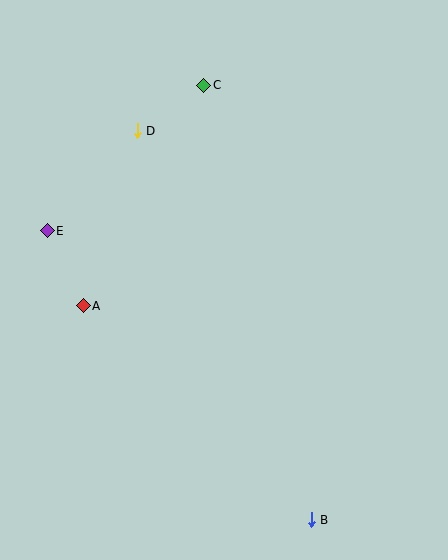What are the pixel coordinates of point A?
Point A is at (83, 306).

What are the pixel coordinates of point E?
Point E is at (47, 231).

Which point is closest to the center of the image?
Point A at (83, 306) is closest to the center.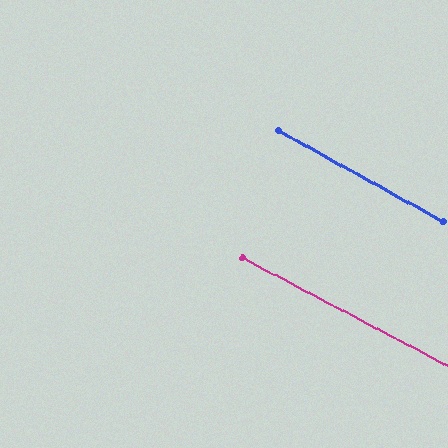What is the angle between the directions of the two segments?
Approximately 1 degree.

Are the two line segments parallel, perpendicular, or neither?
Parallel — their directions differ by only 1.0°.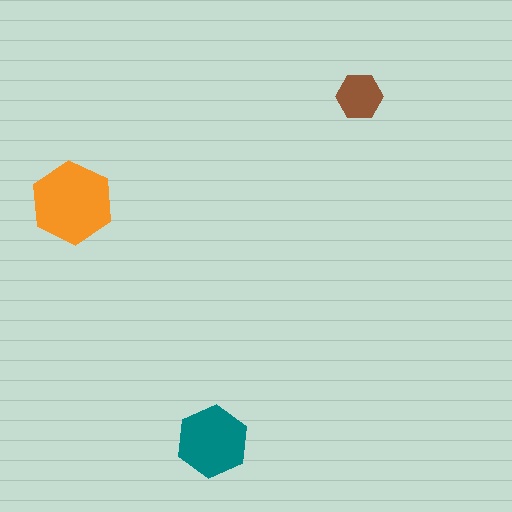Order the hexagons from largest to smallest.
the orange one, the teal one, the brown one.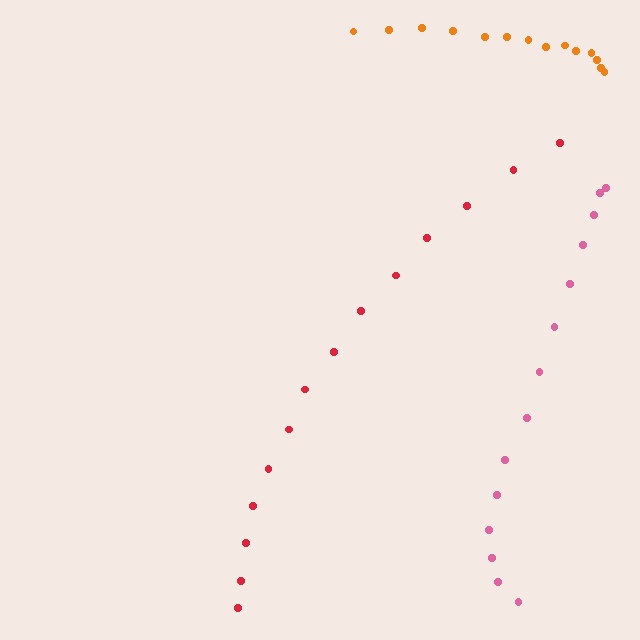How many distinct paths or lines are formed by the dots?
There are 3 distinct paths.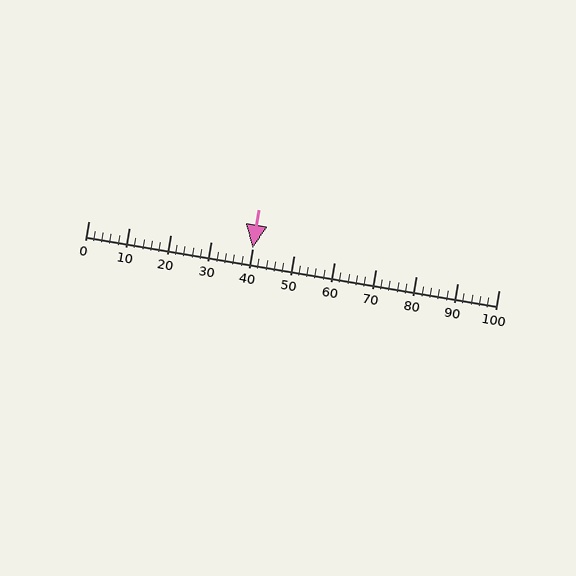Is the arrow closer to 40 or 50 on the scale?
The arrow is closer to 40.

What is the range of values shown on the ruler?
The ruler shows values from 0 to 100.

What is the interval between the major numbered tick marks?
The major tick marks are spaced 10 units apart.